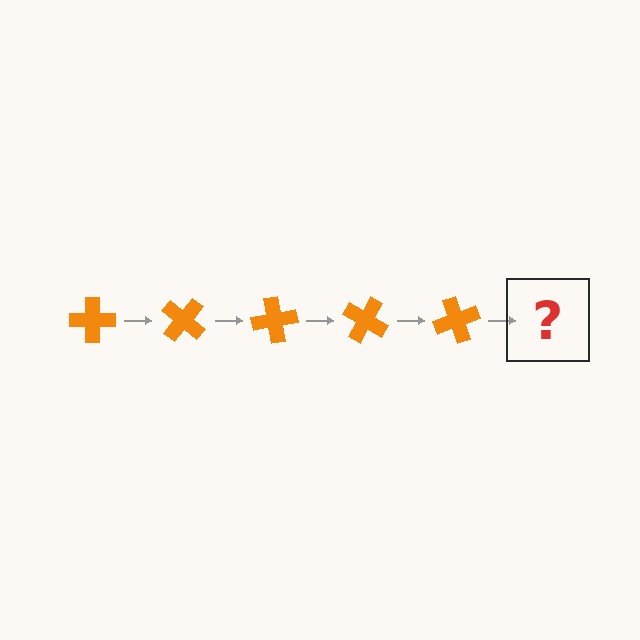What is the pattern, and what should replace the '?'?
The pattern is that the cross rotates 40 degrees each step. The '?' should be an orange cross rotated 200 degrees.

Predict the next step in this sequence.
The next step is an orange cross rotated 200 degrees.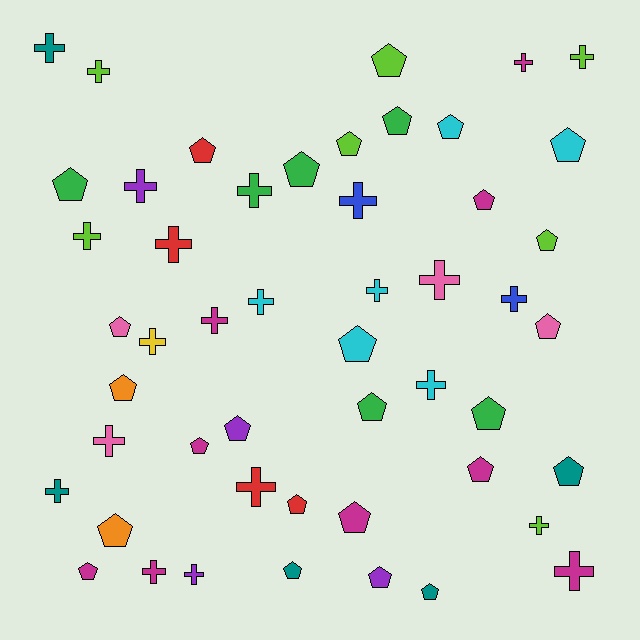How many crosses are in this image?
There are 23 crosses.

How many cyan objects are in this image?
There are 6 cyan objects.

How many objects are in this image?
There are 50 objects.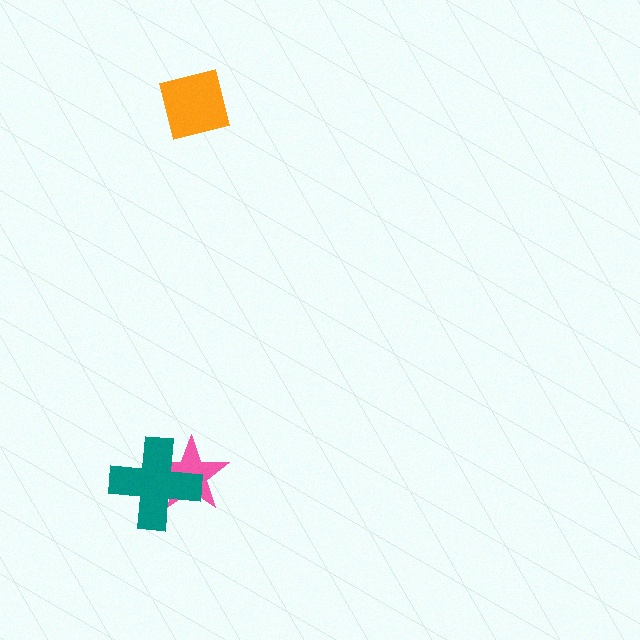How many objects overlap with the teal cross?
1 object overlaps with the teal cross.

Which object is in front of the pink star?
The teal cross is in front of the pink star.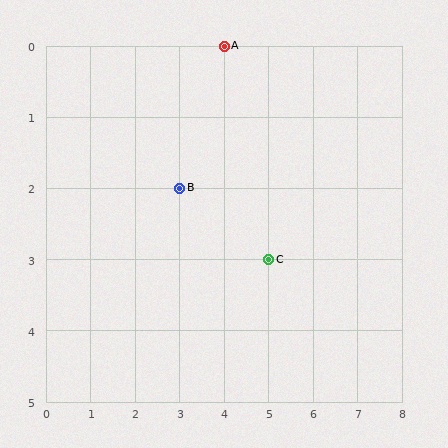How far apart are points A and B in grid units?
Points A and B are 1 column and 2 rows apart (about 2.2 grid units diagonally).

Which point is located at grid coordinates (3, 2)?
Point B is at (3, 2).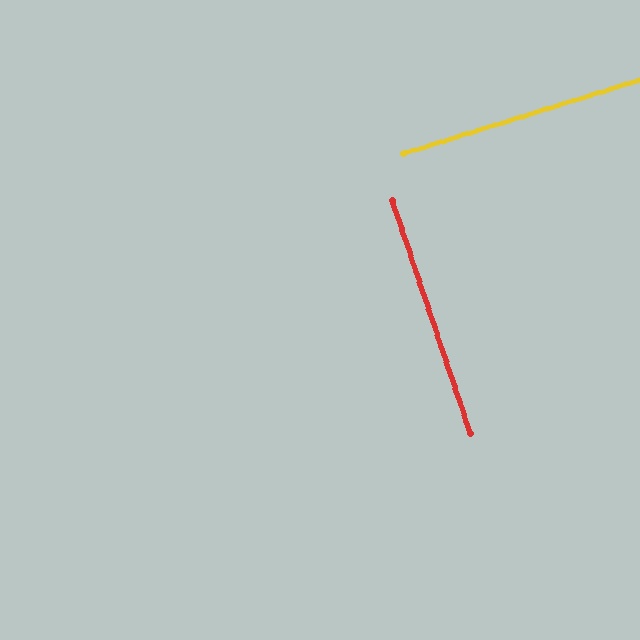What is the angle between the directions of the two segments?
Approximately 89 degrees.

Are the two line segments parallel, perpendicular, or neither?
Perpendicular — they meet at approximately 89°.